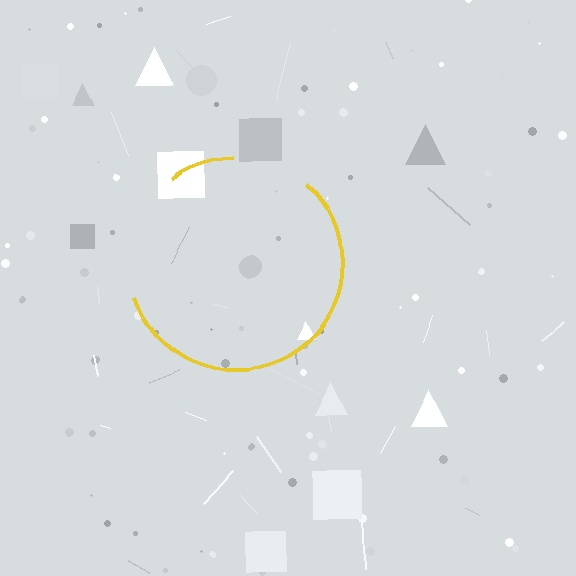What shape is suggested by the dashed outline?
The dashed outline suggests a circle.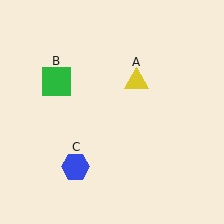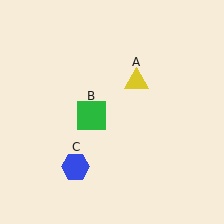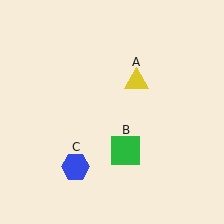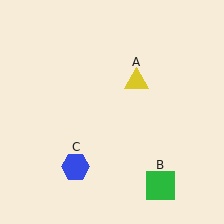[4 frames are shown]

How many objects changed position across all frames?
1 object changed position: green square (object B).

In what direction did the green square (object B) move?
The green square (object B) moved down and to the right.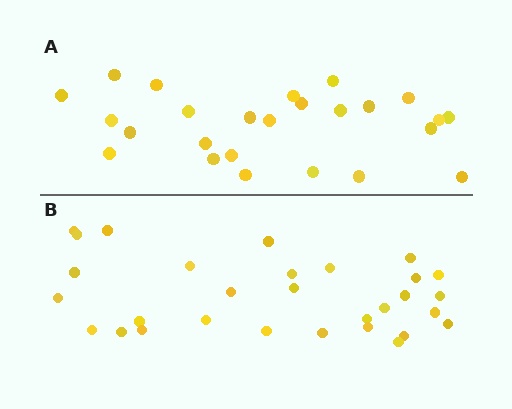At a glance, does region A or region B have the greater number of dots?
Region B (the bottom region) has more dots.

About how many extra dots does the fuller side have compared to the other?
Region B has about 5 more dots than region A.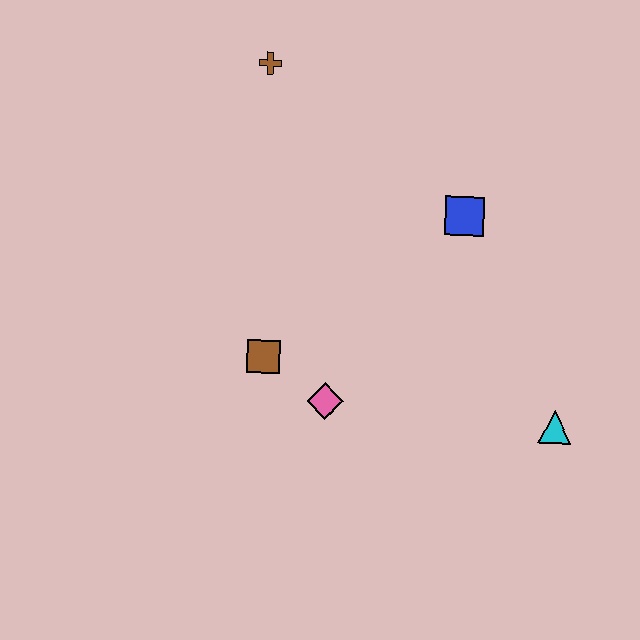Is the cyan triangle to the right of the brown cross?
Yes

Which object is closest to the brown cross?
The blue square is closest to the brown cross.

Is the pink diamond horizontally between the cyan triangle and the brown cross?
Yes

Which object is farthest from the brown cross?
The cyan triangle is farthest from the brown cross.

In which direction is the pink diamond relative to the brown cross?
The pink diamond is below the brown cross.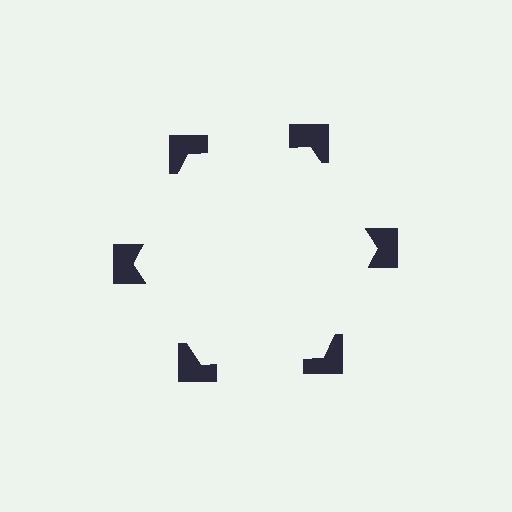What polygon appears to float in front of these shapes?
An illusory hexagon — its edges are inferred from the aligned wedge cuts in the notched squares, not physically drawn.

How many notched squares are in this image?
There are 6 — one at each vertex of the illusory hexagon.